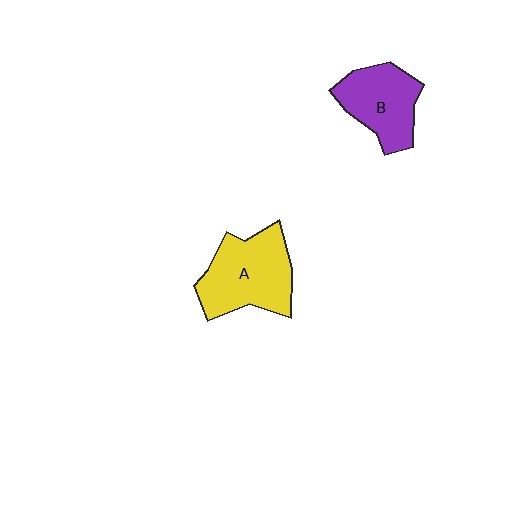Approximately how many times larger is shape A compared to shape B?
Approximately 1.2 times.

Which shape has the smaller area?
Shape B (purple).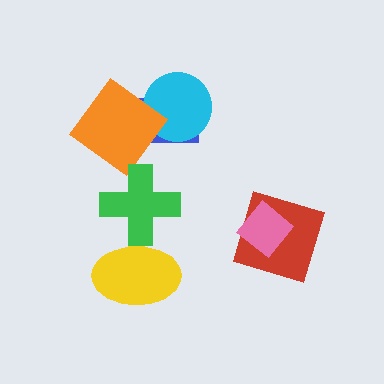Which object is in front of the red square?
The pink diamond is in front of the red square.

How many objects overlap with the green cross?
2 objects overlap with the green cross.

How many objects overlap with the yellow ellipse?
1 object overlaps with the yellow ellipse.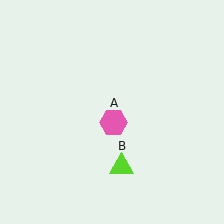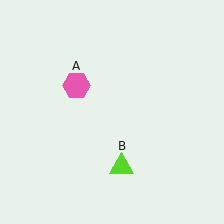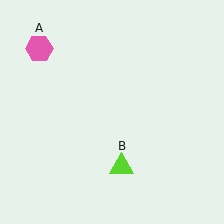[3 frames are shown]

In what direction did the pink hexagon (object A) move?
The pink hexagon (object A) moved up and to the left.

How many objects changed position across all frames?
1 object changed position: pink hexagon (object A).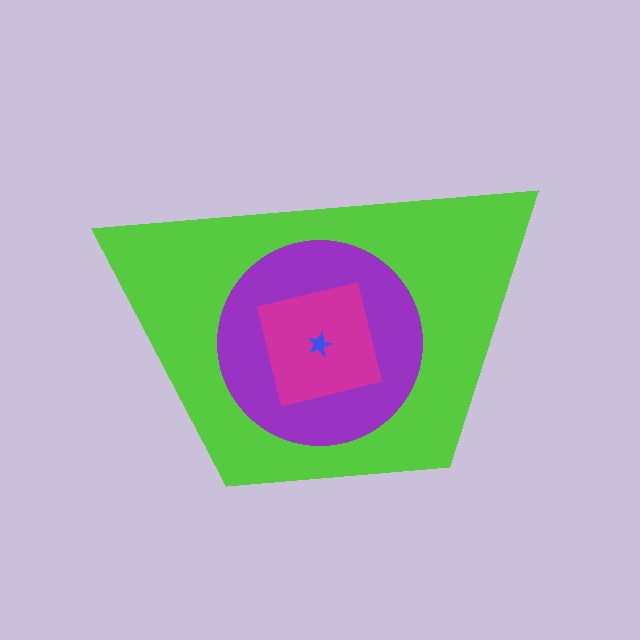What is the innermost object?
The blue star.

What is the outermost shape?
The lime trapezoid.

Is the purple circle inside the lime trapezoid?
Yes.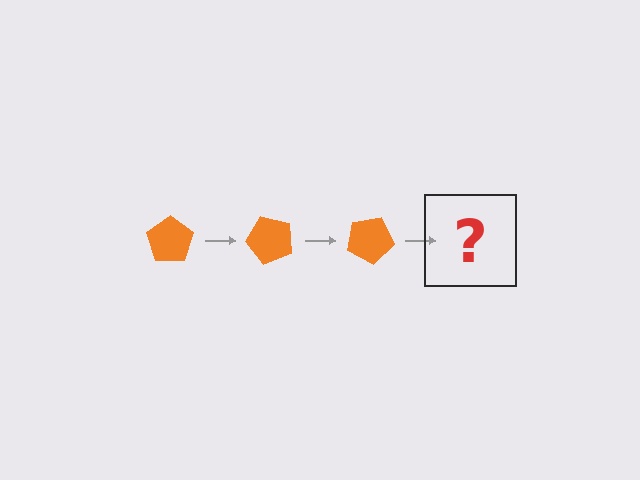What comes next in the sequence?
The next element should be an orange pentagon rotated 150 degrees.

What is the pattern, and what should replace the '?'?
The pattern is that the pentagon rotates 50 degrees each step. The '?' should be an orange pentagon rotated 150 degrees.